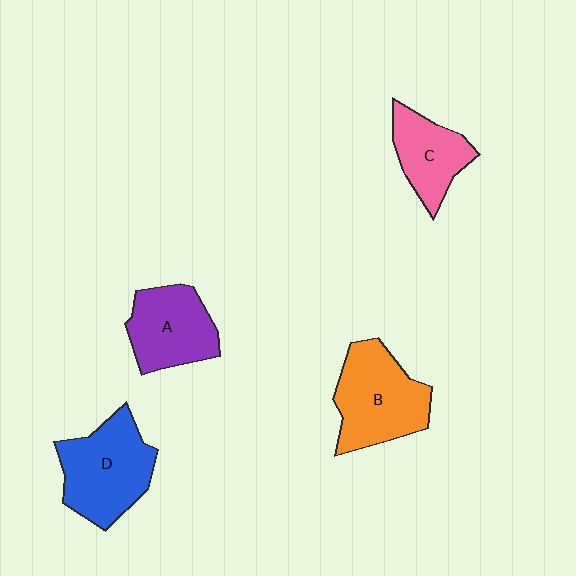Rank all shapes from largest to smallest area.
From largest to smallest: D (blue), B (orange), A (purple), C (pink).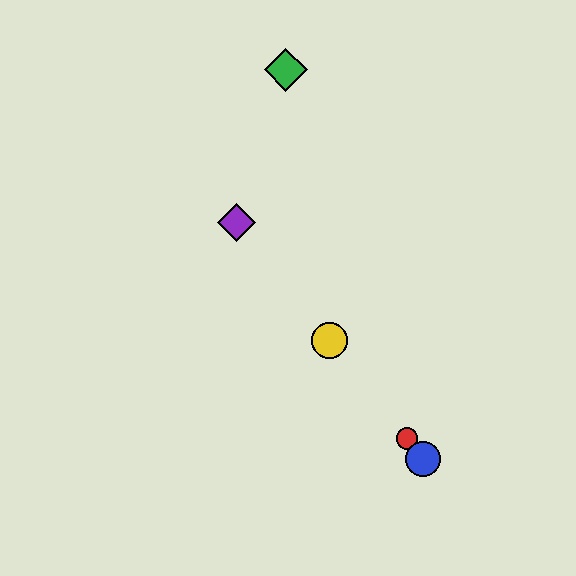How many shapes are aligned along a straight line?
4 shapes (the red circle, the blue circle, the yellow circle, the purple diamond) are aligned along a straight line.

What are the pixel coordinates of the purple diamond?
The purple diamond is at (237, 223).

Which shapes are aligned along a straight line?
The red circle, the blue circle, the yellow circle, the purple diamond are aligned along a straight line.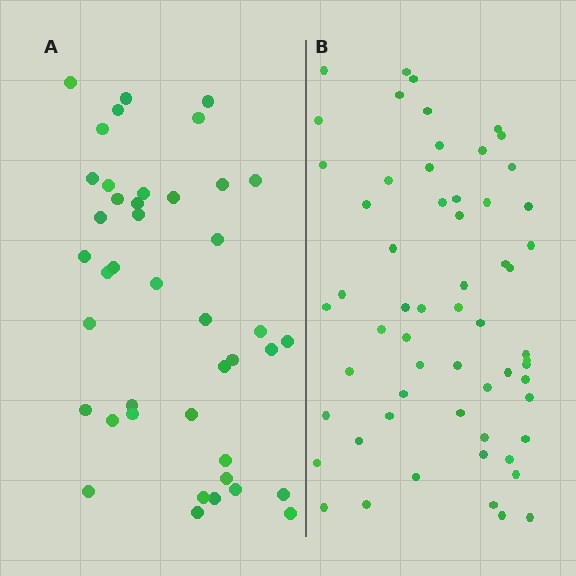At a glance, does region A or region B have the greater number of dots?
Region B (the right region) has more dots.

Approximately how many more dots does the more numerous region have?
Region B has approximately 20 more dots than region A.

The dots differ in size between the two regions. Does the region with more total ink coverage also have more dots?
No. Region A has more total ink coverage because its dots are larger, but region B actually contains more individual dots. Total area can be misleading — the number of items is what matters here.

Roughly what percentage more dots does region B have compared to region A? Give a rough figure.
About 45% more.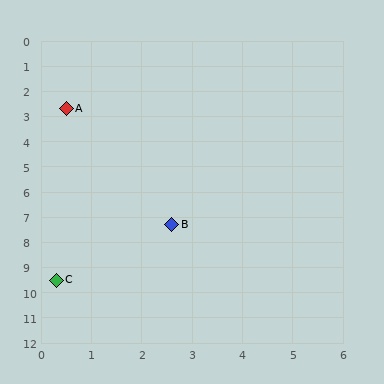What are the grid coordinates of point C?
Point C is at approximately (0.3, 9.5).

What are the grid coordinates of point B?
Point B is at approximately (2.6, 7.3).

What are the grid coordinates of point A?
Point A is at approximately (0.5, 2.7).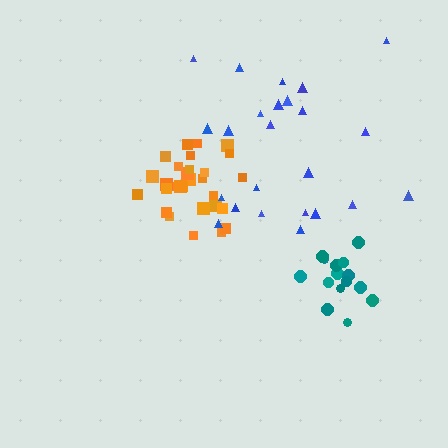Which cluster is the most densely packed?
Orange.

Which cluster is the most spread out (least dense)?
Blue.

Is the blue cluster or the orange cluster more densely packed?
Orange.